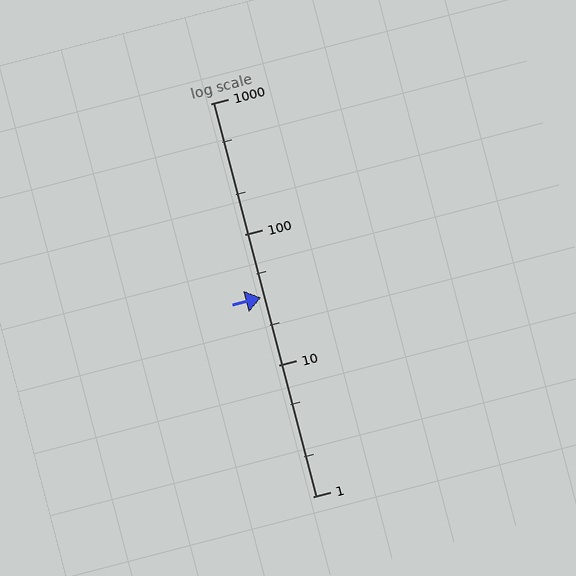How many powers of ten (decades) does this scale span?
The scale spans 3 decades, from 1 to 1000.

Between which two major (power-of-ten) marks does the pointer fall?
The pointer is between 10 and 100.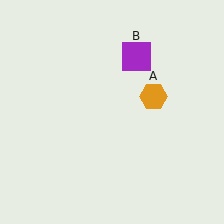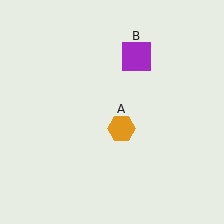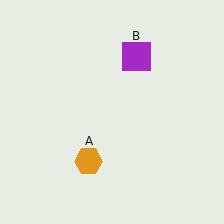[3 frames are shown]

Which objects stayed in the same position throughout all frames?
Purple square (object B) remained stationary.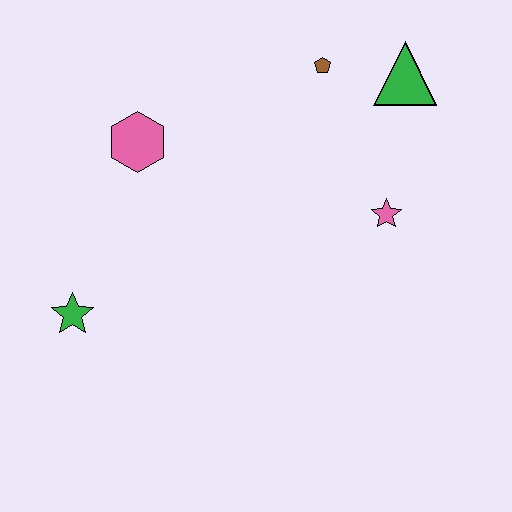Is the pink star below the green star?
No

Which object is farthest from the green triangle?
The green star is farthest from the green triangle.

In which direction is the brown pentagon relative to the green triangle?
The brown pentagon is to the left of the green triangle.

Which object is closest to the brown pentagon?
The green triangle is closest to the brown pentagon.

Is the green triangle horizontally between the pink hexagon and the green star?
No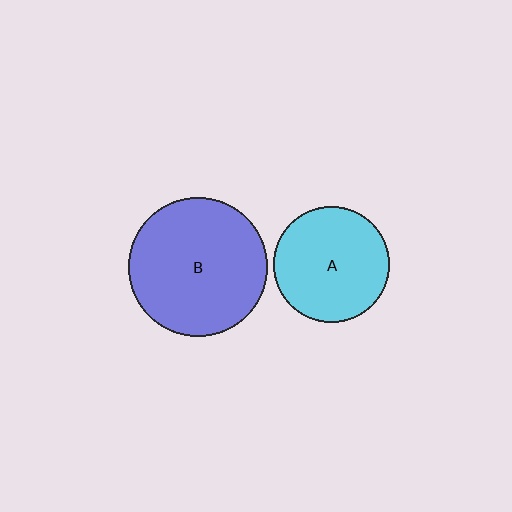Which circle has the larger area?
Circle B (blue).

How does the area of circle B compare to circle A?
Approximately 1.4 times.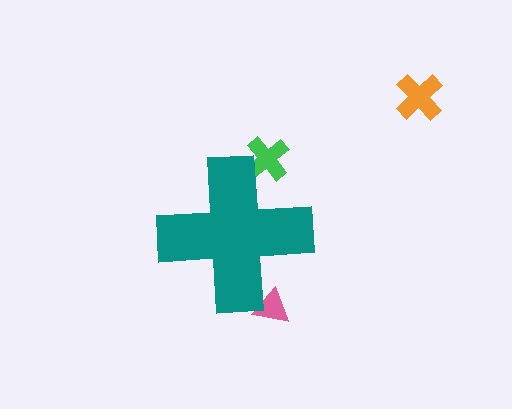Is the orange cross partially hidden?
No, the orange cross is fully visible.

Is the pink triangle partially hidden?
Yes, the pink triangle is partially hidden behind the teal cross.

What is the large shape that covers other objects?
A teal cross.